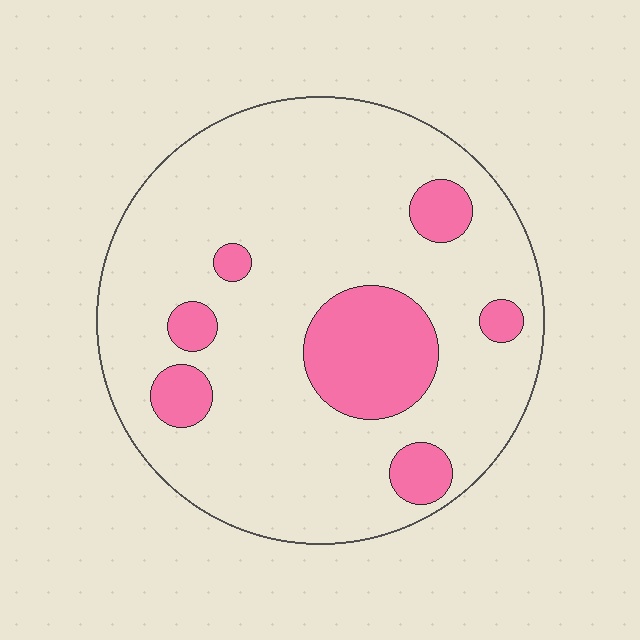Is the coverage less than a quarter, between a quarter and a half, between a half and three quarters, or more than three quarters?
Less than a quarter.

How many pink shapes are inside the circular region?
7.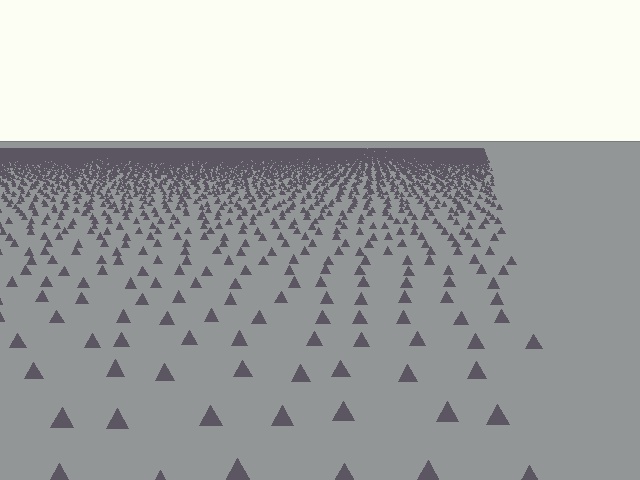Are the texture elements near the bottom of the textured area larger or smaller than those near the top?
Larger. Near the bottom, elements are closer to the viewer and appear at a bigger on-screen size.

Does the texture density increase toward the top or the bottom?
Density increases toward the top.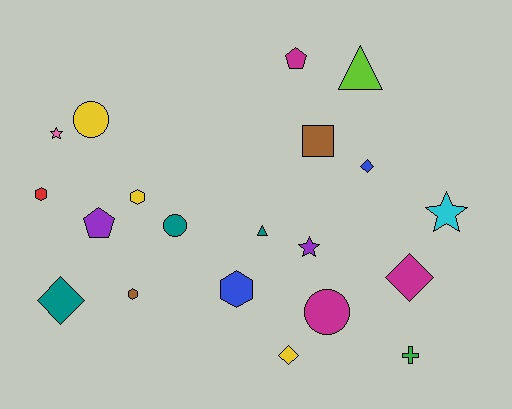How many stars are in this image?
There are 3 stars.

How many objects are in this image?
There are 20 objects.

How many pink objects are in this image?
There is 1 pink object.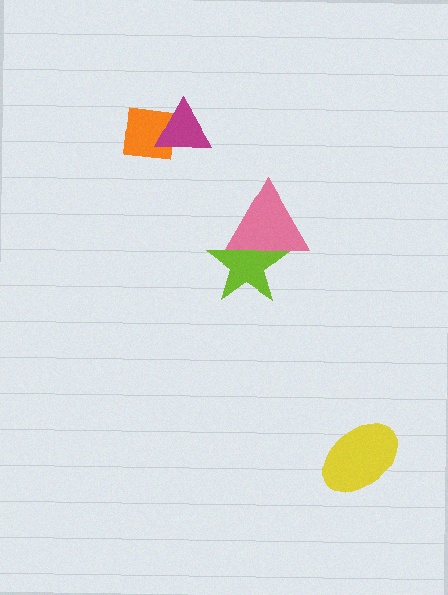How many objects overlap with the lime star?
1 object overlaps with the lime star.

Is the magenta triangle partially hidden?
No, no other shape covers it.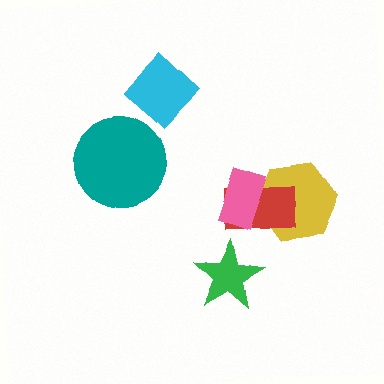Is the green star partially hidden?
No, no other shape covers it.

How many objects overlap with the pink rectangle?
2 objects overlap with the pink rectangle.